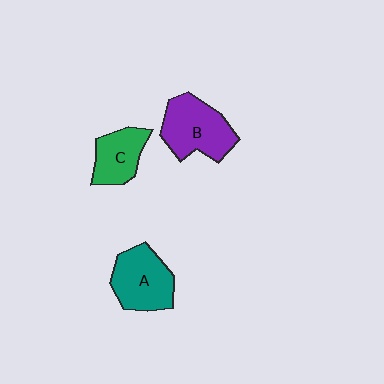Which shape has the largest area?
Shape B (purple).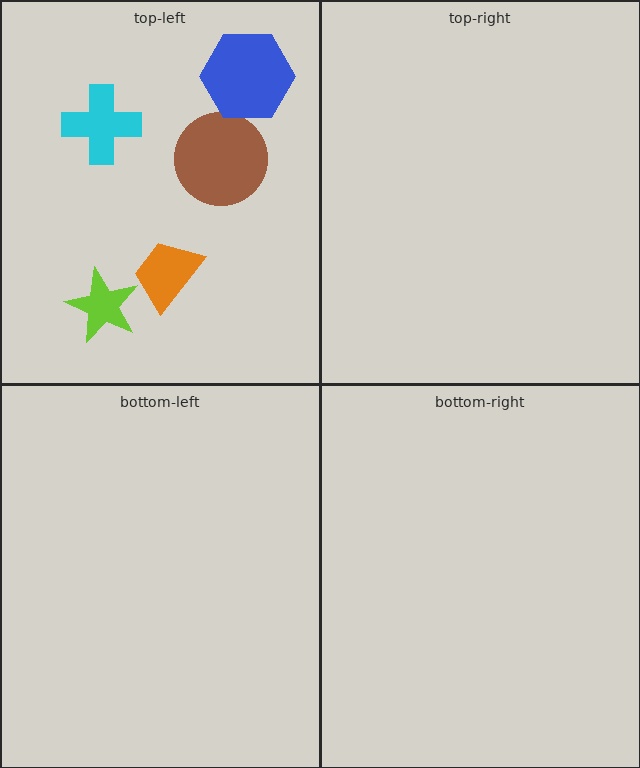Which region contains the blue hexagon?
The top-left region.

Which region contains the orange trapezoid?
The top-left region.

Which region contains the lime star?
The top-left region.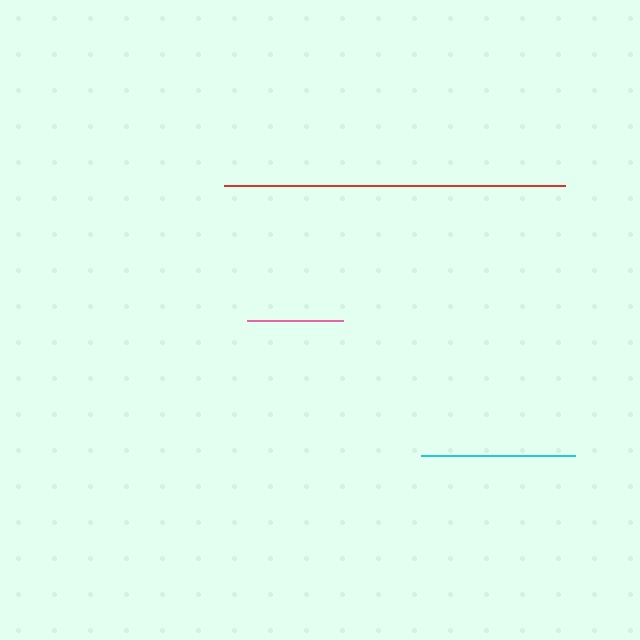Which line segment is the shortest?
The pink line is the shortest at approximately 96 pixels.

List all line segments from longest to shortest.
From longest to shortest: red, cyan, pink.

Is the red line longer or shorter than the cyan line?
The red line is longer than the cyan line.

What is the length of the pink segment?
The pink segment is approximately 96 pixels long.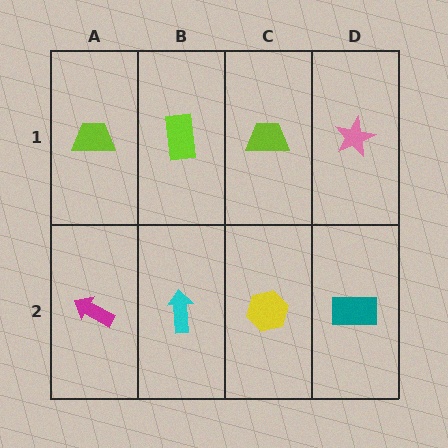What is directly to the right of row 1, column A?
A lime rectangle.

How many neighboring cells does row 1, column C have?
3.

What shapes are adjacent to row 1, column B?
A cyan arrow (row 2, column B), a lime trapezoid (row 1, column A), a lime trapezoid (row 1, column C).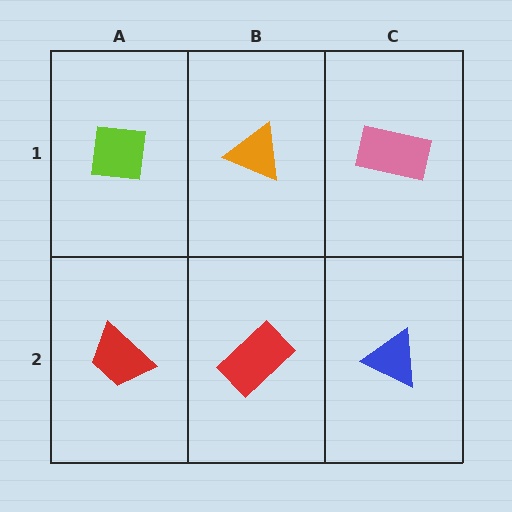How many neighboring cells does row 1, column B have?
3.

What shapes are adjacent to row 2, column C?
A pink rectangle (row 1, column C), a red rectangle (row 2, column B).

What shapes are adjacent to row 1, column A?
A red trapezoid (row 2, column A), an orange triangle (row 1, column B).